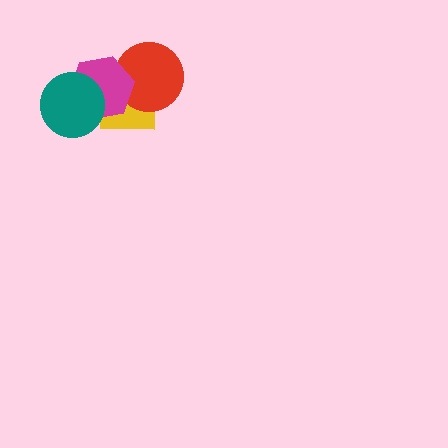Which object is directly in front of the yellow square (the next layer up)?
The red circle is directly in front of the yellow square.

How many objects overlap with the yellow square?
3 objects overlap with the yellow square.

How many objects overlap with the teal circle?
2 objects overlap with the teal circle.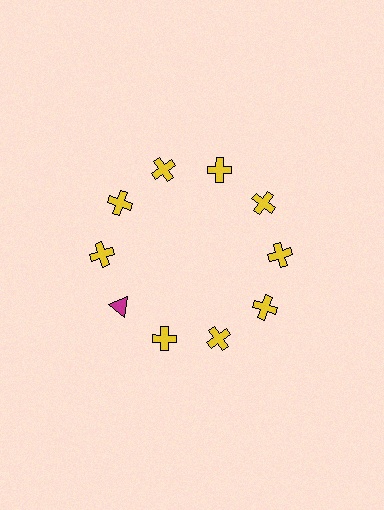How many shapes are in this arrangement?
There are 10 shapes arranged in a ring pattern.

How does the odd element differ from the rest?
It differs in both color (magenta instead of yellow) and shape (triangle instead of cross).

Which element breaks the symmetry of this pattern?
The magenta triangle at roughly the 8 o'clock position breaks the symmetry. All other shapes are yellow crosses.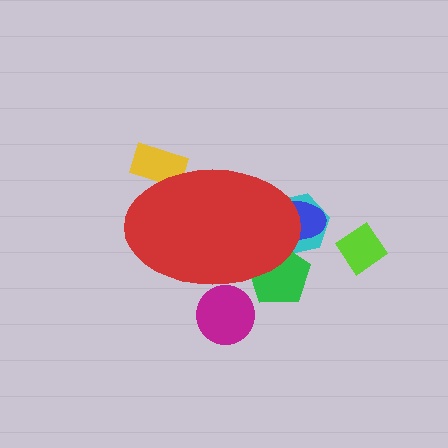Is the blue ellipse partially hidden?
Yes, the blue ellipse is partially hidden behind the red ellipse.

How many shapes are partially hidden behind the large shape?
5 shapes are partially hidden.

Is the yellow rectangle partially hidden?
Yes, the yellow rectangle is partially hidden behind the red ellipse.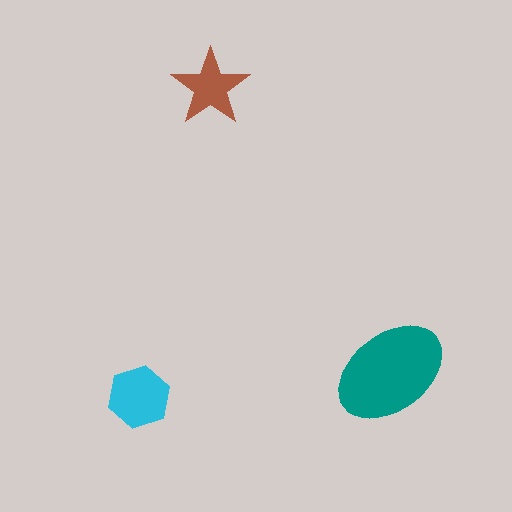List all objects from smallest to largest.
The brown star, the cyan hexagon, the teal ellipse.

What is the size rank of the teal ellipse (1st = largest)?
1st.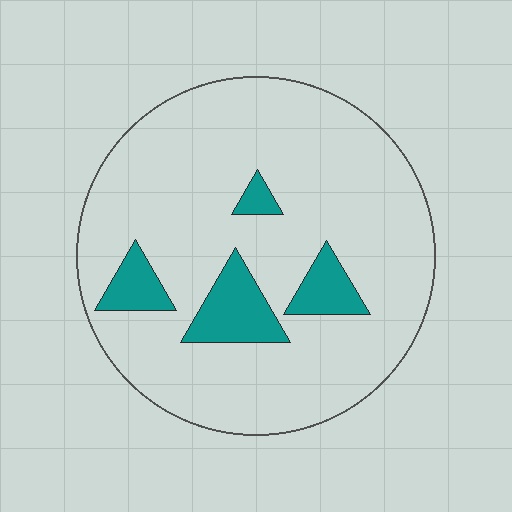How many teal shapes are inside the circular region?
4.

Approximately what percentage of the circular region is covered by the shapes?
Approximately 15%.